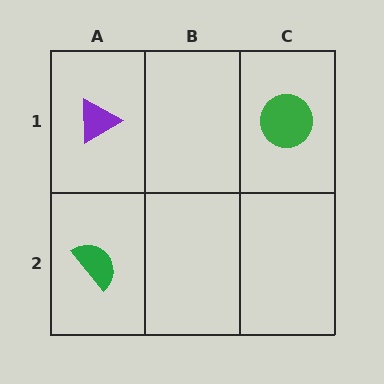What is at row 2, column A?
A green semicircle.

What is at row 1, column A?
A purple triangle.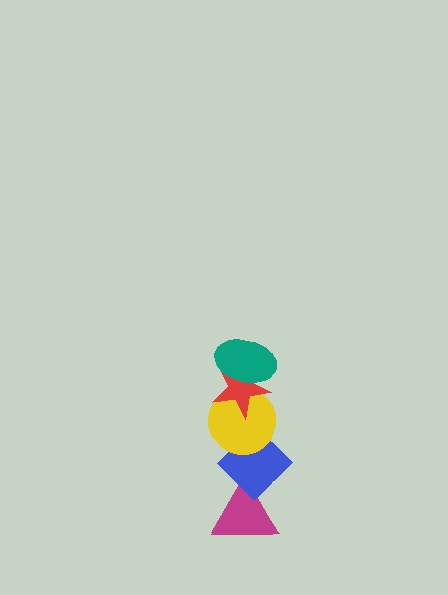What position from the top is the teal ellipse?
The teal ellipse is 1st from the top.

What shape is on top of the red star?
The teal ellipse is on top of the red star.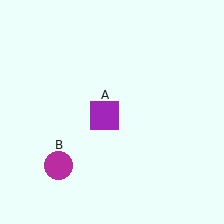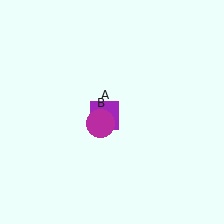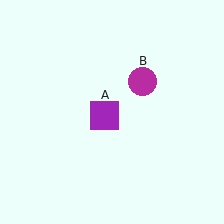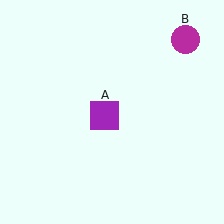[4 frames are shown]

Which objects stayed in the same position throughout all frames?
Purple square (object A) remained stationary.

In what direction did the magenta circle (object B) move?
The magenta circle (object B) moved up and to the right.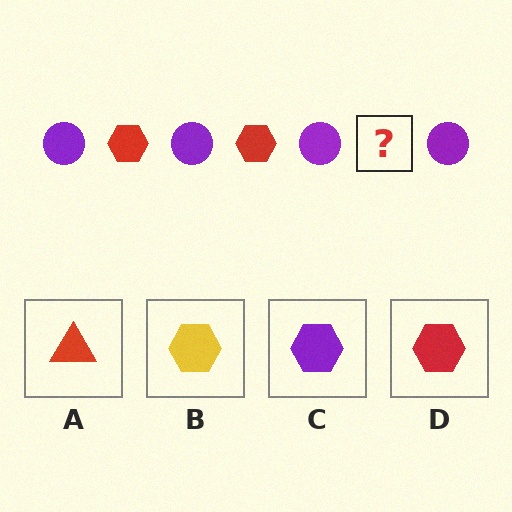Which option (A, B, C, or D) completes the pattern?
D.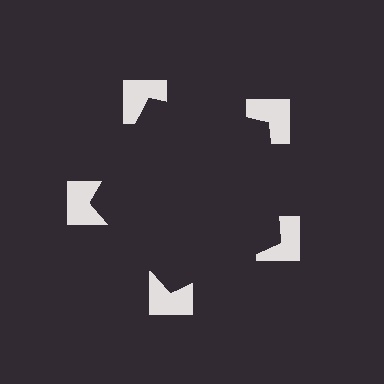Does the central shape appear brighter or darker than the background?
It typically appears slightly darker than the background, even though no actual brightness change is drawn.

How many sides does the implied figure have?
5 sides.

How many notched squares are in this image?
There are 5 — one at each vertex of the illusory pentagon.